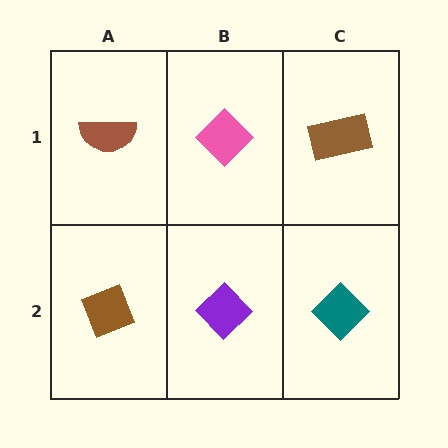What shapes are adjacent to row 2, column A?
A brown semicircle (row 1, column A), a purple diamond (row 2, column B).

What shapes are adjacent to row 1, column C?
A teal diamond (row 2, column C), a pink diamond (row 1, column B).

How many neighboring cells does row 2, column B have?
3.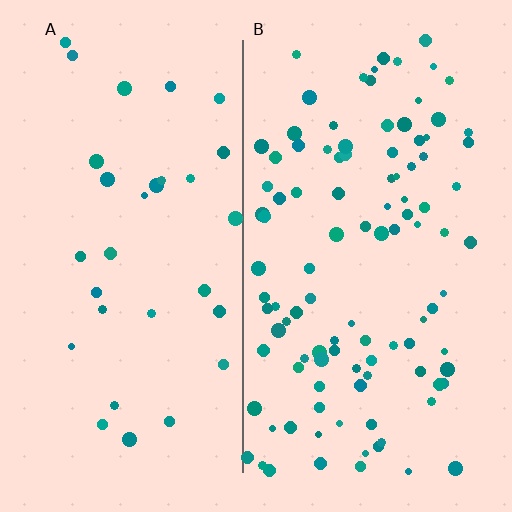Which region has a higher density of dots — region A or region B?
B (the right).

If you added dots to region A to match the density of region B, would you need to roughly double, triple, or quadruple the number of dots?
Approximately triple.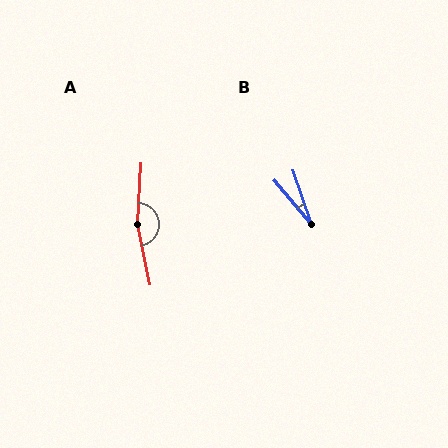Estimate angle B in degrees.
Approximately 21 degrees.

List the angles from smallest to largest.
B (21°), A (165°).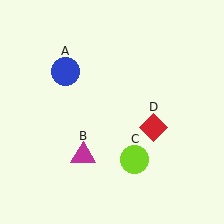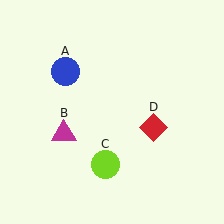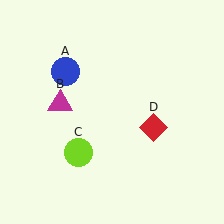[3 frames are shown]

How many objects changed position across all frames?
2 objects changed position: magenta triangle (object B), lime circle (object C).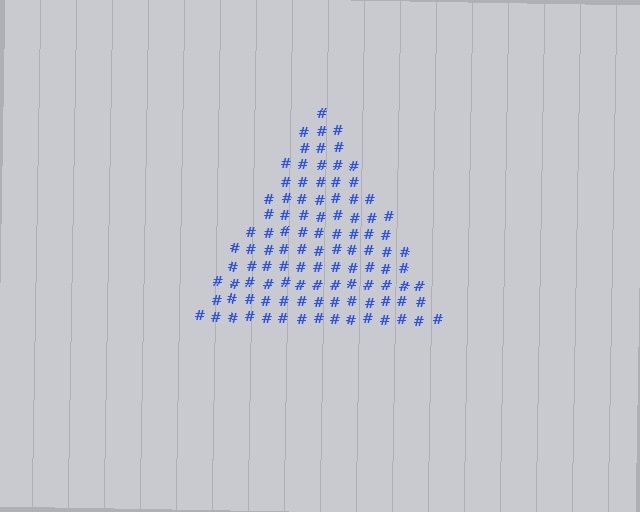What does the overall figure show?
The overall figure shows a triangle.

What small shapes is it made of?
It is made of small hash symbols.